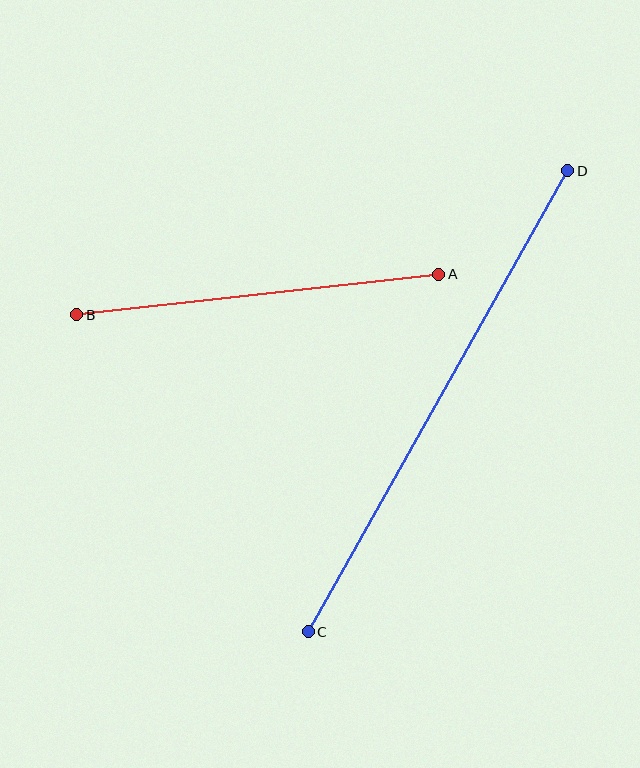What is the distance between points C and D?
The distance is approximately 529 pixels.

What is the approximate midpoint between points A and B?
The midpoint is at approximately (258, 295) pixels.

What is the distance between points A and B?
The distance is approximately 364 pixels.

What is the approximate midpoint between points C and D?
The midpoint is at approximately (438, 401) pixels.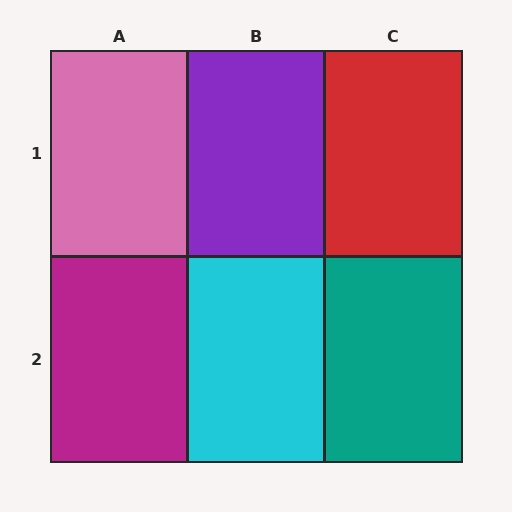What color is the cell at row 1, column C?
Red.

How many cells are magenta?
1 cell is magenta.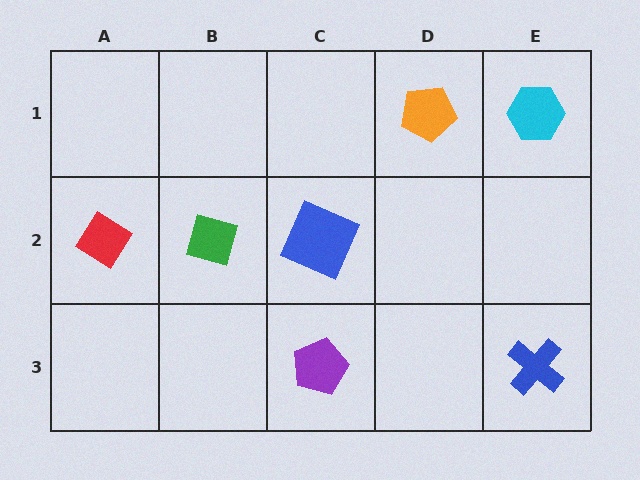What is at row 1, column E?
A cyan hexagon.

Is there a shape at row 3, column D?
No, that cell is empty.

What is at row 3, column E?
A blue cross.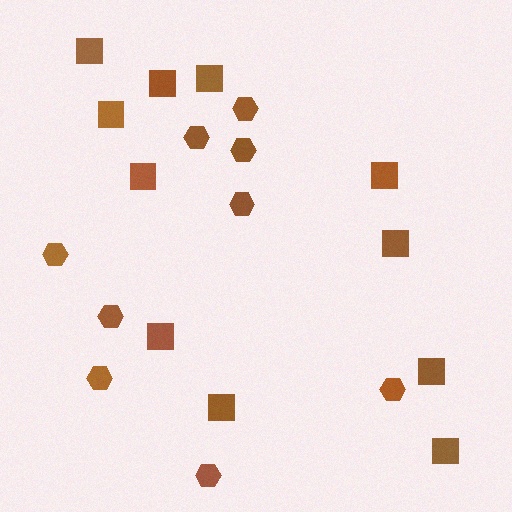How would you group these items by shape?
There are 2 groups: one group of hexagons (9) and one group of squares (11).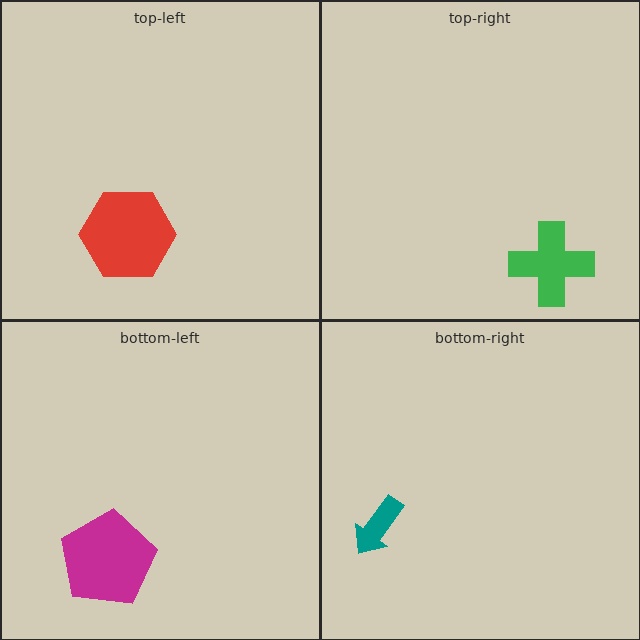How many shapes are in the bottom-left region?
1.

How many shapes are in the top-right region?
1.